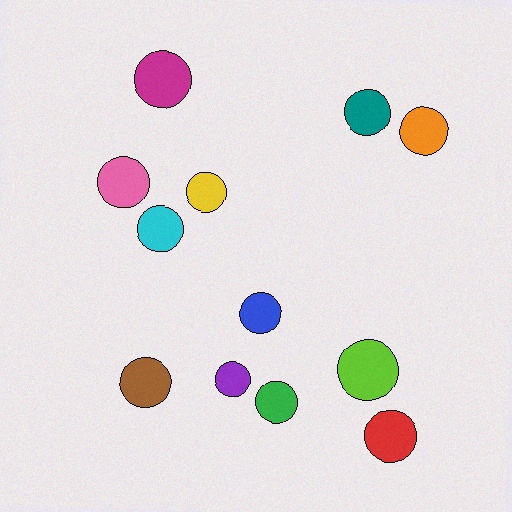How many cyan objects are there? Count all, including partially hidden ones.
There is 1 cyan object.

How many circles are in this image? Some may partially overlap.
There are 12 circles.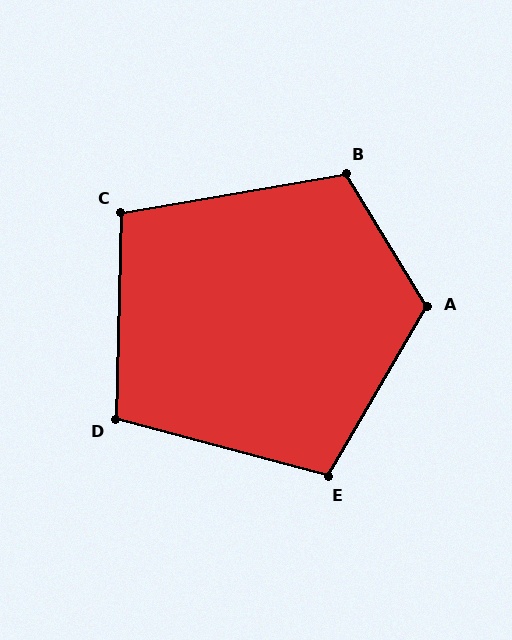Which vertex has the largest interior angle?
A, at approximately 118 degrees.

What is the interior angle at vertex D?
Approximately 103 degrees (obtuse).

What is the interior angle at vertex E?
Approximately 105 degrees (obtuse).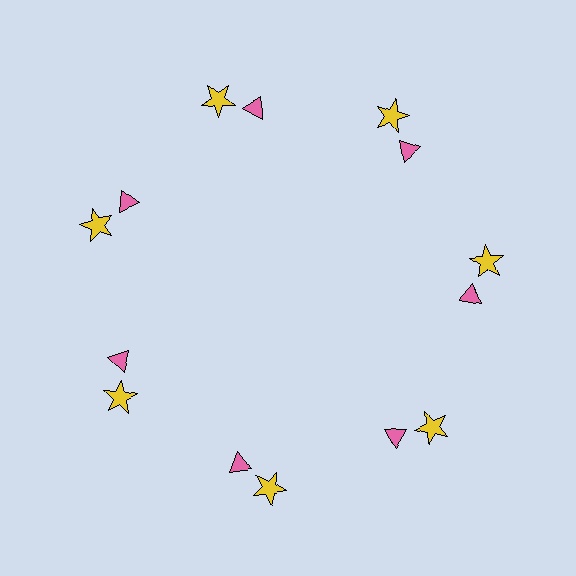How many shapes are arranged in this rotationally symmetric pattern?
There are 14 shapes, arranged in 7 groups of 2.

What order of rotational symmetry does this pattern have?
This pattern has 7-fold rotational symmetry.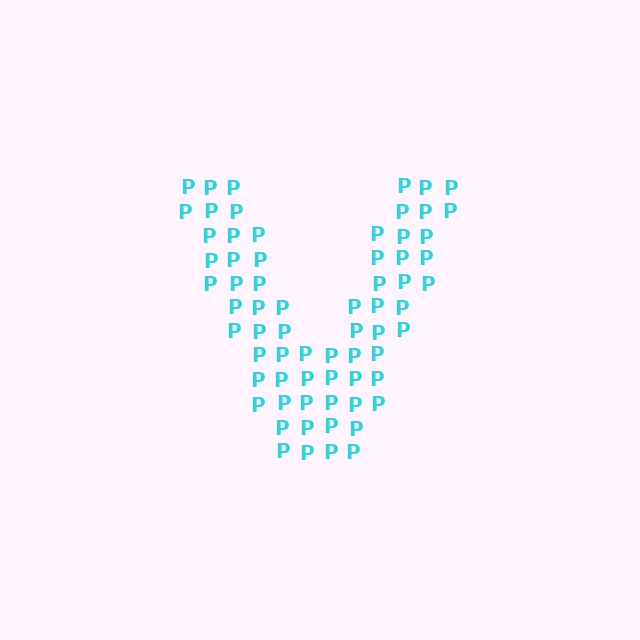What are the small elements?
The small elements are letter P's.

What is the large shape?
The large shape is the letter V.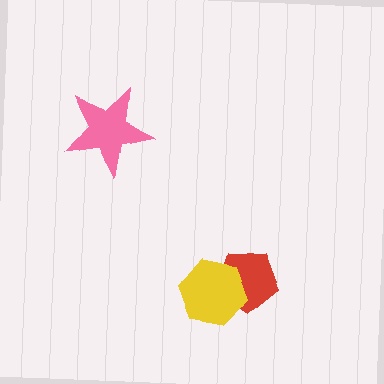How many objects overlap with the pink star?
0 objects overlap with the pink star.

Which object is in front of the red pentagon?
The yellow hexagon is in front of the red pentagon.